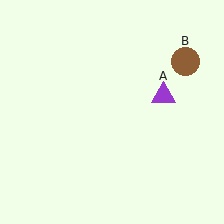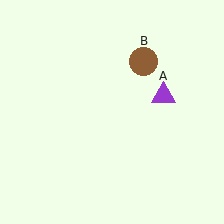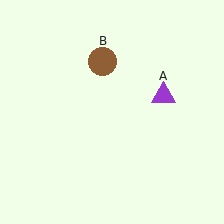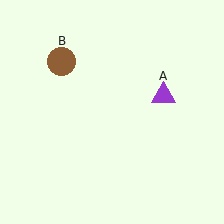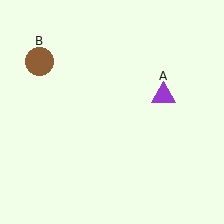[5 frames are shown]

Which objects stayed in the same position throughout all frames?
Purple triangle (object A) remained stationary.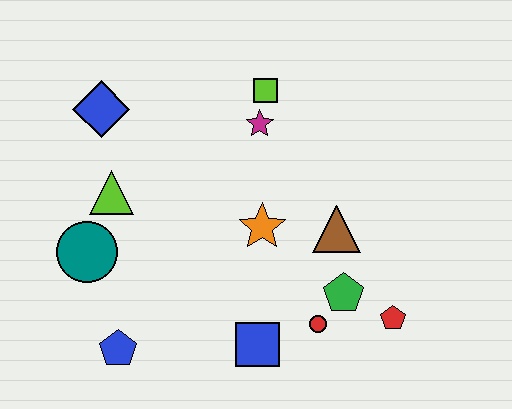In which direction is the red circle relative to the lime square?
The red circle is below the lime square.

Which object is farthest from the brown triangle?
The blue diamond is farthest from the brown triangle.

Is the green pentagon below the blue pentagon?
No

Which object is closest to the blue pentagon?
The teal circle is closest to the blue pentagon.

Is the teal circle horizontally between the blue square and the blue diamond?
No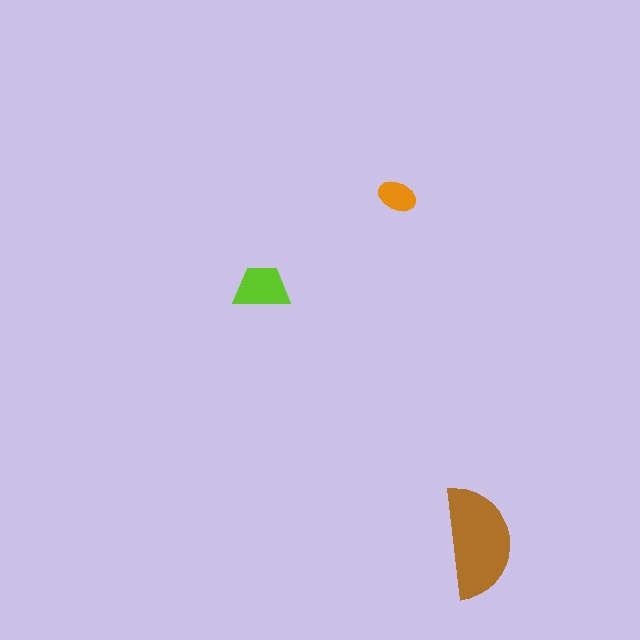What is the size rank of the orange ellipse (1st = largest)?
3rd.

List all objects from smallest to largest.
The orange ellipse, the lime trapezoid, the brown semicircle.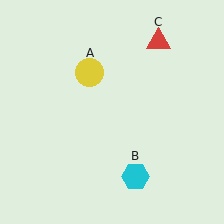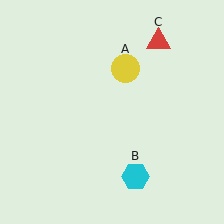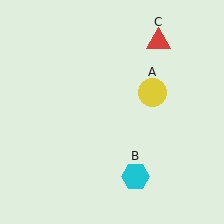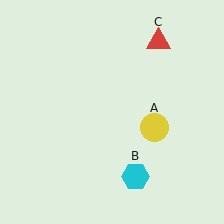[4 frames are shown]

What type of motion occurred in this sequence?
The yellow circle (object A) rotated clockwise around the center of the scene.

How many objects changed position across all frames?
1 object changed position: yellow circle (object A).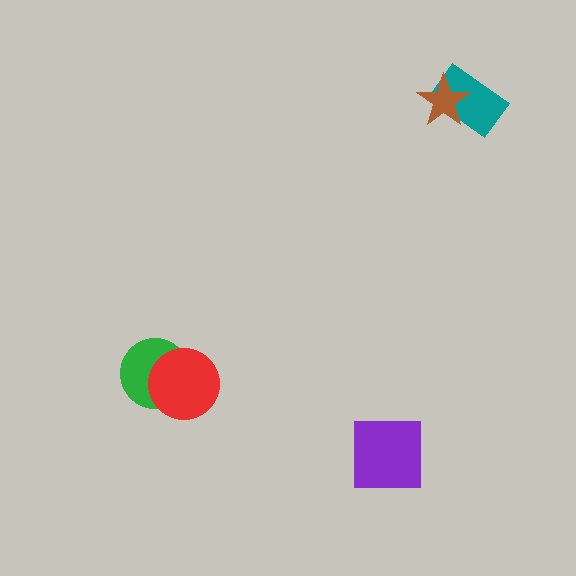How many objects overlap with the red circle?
1 object overlaps with the red circle.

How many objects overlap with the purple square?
0 objects overlap with the purple square.